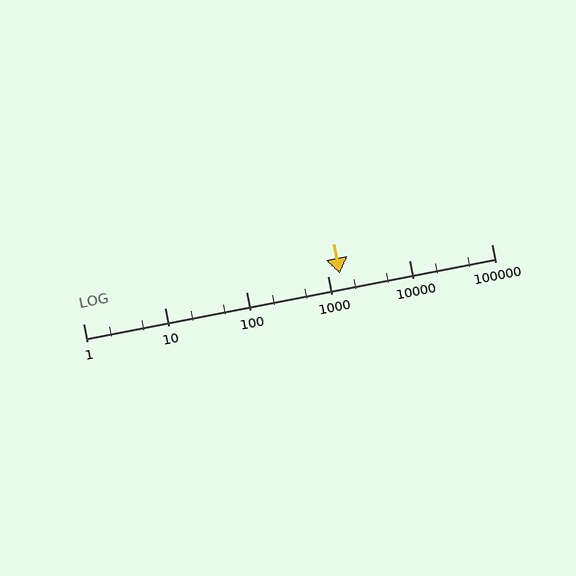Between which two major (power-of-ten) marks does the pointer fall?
The pointer is between 1000 and 10000.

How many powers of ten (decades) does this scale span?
The scale spans 5 decades, from 1 to 100000.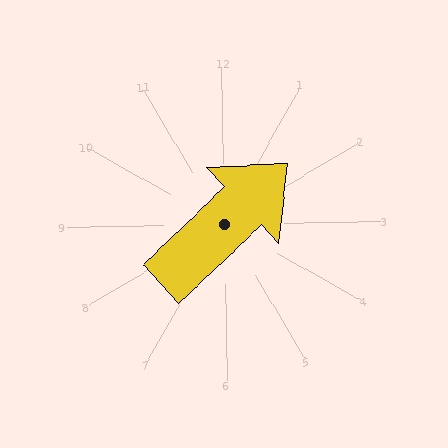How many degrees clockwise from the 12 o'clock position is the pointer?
Approximately 47 degrees.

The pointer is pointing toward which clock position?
Roughly 2 o'clock.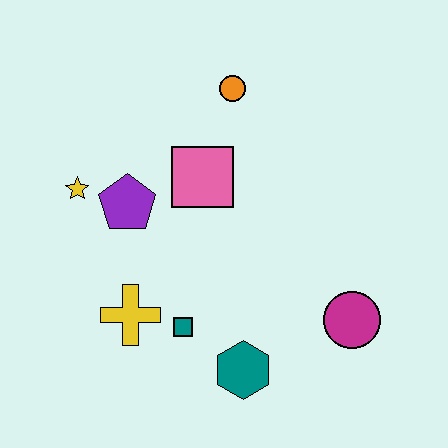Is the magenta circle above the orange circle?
No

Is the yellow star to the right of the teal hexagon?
No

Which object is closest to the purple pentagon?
The yellow star is closest to the purple pentagon.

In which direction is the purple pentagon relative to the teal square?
The purple pentagon is above the teal square.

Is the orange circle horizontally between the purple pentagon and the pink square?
No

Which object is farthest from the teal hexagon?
The orange circle is farthest from the teal hexagon.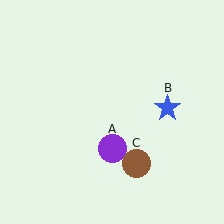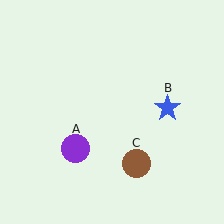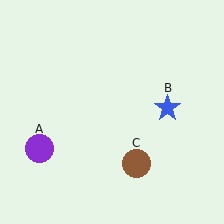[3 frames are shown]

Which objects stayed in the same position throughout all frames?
Blue star (object B) and brown circle (object C) remained stationary.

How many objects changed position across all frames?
1 object changed position: purple circle (object A).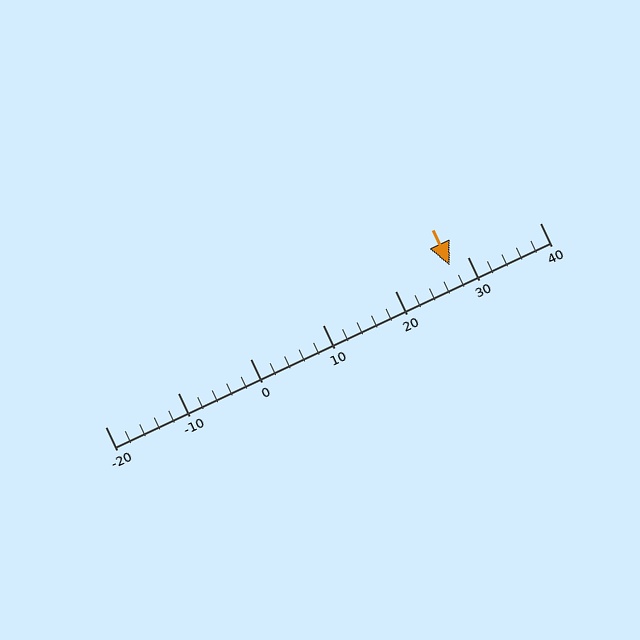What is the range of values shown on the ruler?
The ruler shows values from -20 to 40.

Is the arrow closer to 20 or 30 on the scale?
The arrow is closer to 30.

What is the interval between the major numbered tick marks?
The major tick marks are spaced 10 units apart.